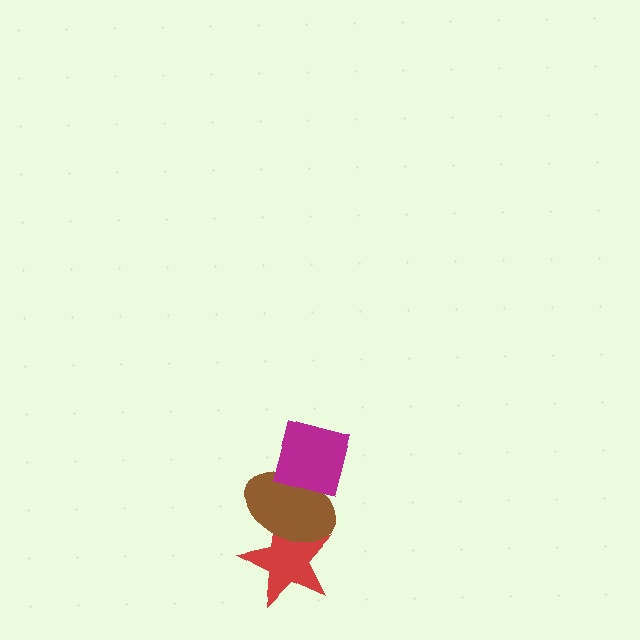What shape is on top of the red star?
The brown ellipse is on top of the red star.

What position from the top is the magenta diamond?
The magenta diamond is 1st from the top.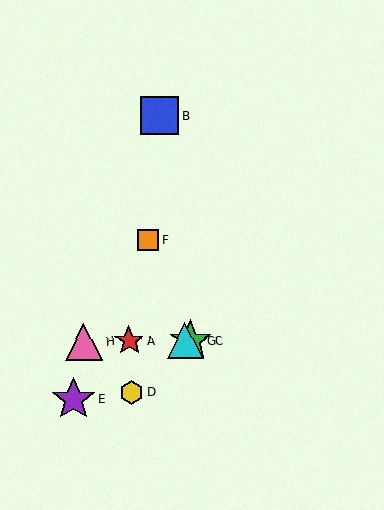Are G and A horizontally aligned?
Yes, both are at y≈341.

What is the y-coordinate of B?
Object B is at y≈116.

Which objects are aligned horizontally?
Objects A, C, G, H are aligned horizontally.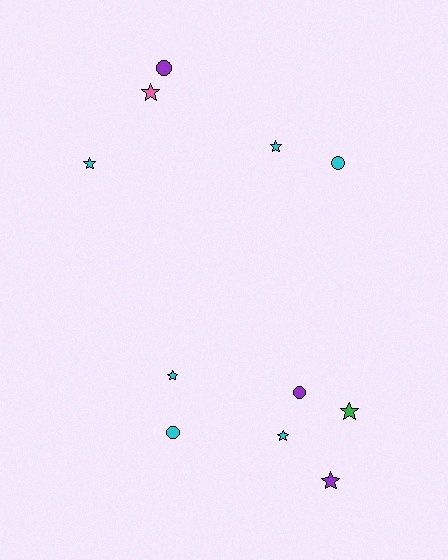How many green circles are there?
There are no green circles.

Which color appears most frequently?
Cyan, with 6 objects.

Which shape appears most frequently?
Star, with 7 objects.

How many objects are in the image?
There are 11 objects.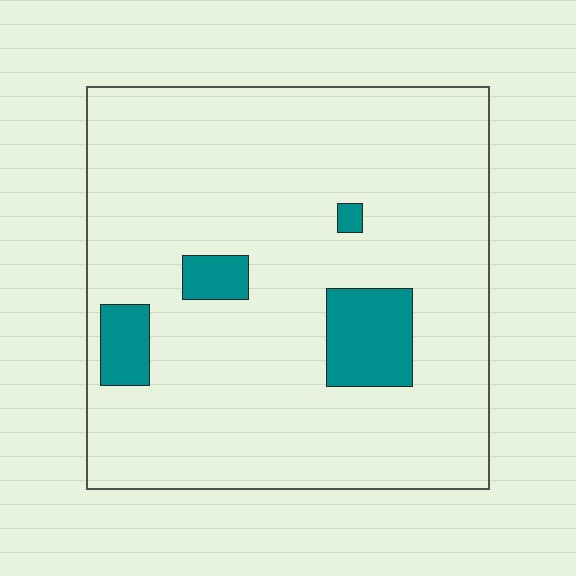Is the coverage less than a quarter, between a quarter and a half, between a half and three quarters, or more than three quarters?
Less than a quarter.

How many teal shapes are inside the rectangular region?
4.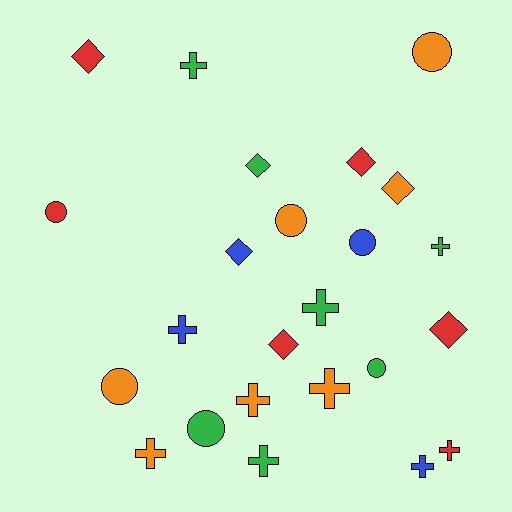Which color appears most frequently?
Green, with 7 objects.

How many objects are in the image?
There are 24 objects.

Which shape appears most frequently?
Cross, with 10 objects.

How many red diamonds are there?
There are 4 red diamonds.